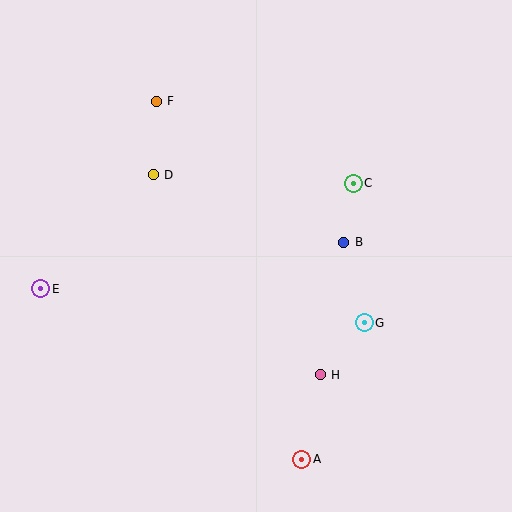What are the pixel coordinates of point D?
Point D is at (153, 175).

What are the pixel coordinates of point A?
Point A is at (302, 459).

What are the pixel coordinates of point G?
Point G is at (364, 323).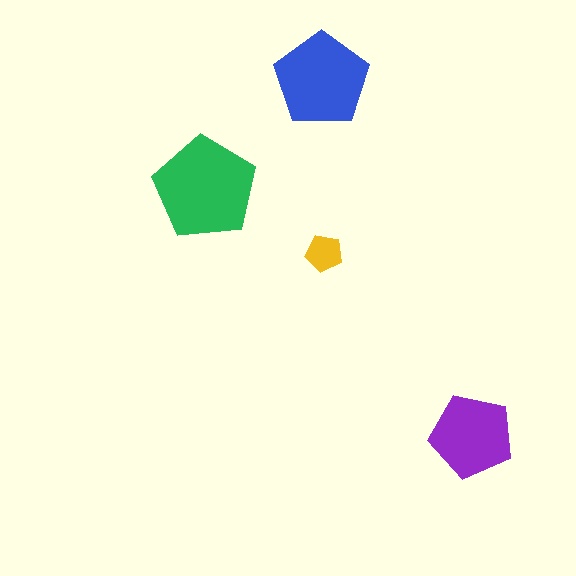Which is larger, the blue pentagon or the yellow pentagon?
The blue one.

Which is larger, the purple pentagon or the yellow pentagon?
The purple one.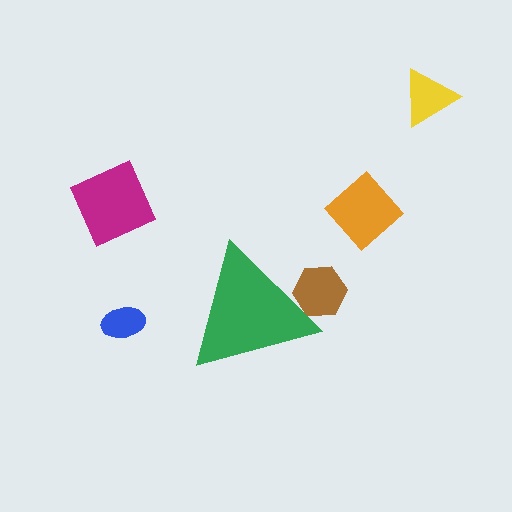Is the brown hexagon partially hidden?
Yes, the brown hexagon is partially hidden behind the green triangle.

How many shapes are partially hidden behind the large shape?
1 shape is partially hidden.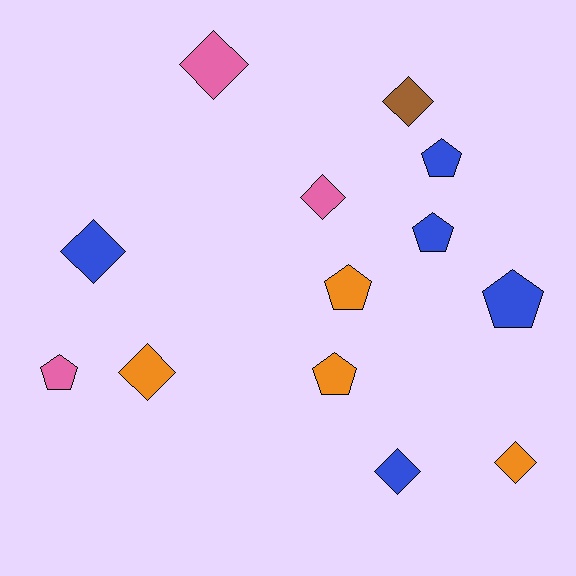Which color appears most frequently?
Blue, with 5 objects.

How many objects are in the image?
There are 13 objects.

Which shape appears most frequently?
Diamond, with 7 objects.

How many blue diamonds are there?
There are 2 blue diamonds.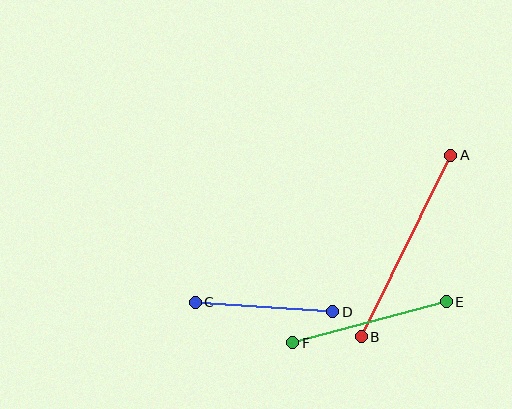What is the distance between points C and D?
The distance is approximately 138 pixels.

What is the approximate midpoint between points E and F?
The midpoint is at approximately (370, 322) pixels.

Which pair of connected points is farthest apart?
Points A and B are farthest apart.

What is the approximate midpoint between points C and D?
The midpoint is at approximately (264, 307) pixels.